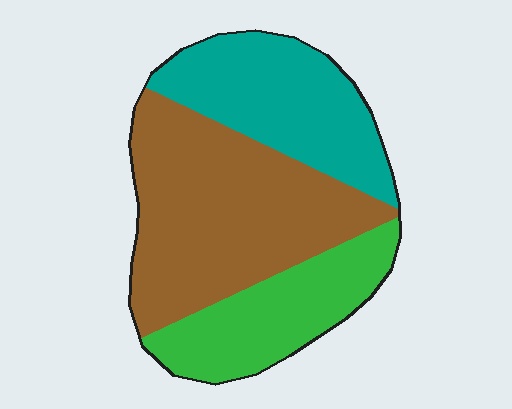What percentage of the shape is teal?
Teal covers 29% of the shape.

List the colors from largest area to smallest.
From largest to smallest: brown, teal, green.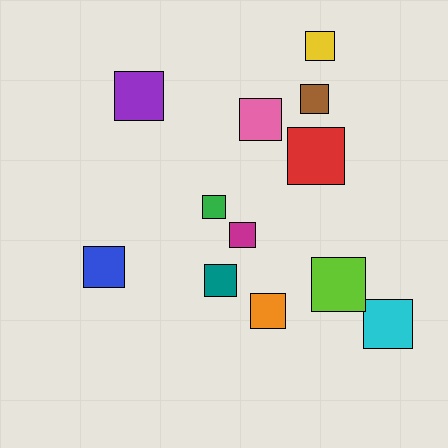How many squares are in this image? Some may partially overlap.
There are 12 squares.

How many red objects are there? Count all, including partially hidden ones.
There is 1 red object.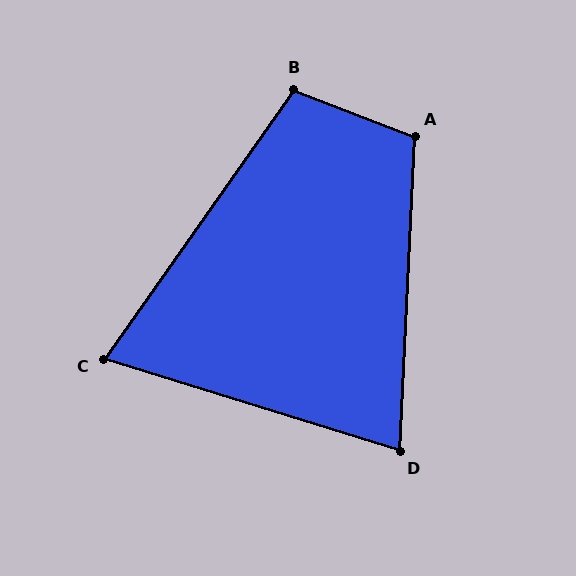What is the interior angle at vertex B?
Approximately 104 degrees (obtuse).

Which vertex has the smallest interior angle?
C, at approximately 72 degrees.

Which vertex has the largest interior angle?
A, at approximately 108 degrees.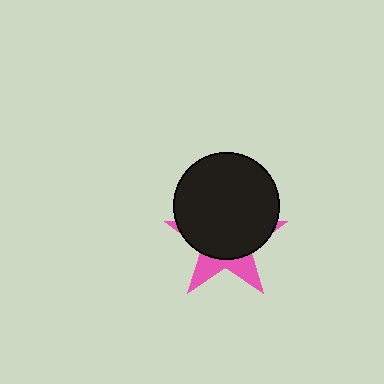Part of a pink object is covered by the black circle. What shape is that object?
It is a star.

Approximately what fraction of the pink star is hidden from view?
Roughly 69% of the pink star is hidden behind the black circle.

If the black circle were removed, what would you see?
You would see the complete pink star.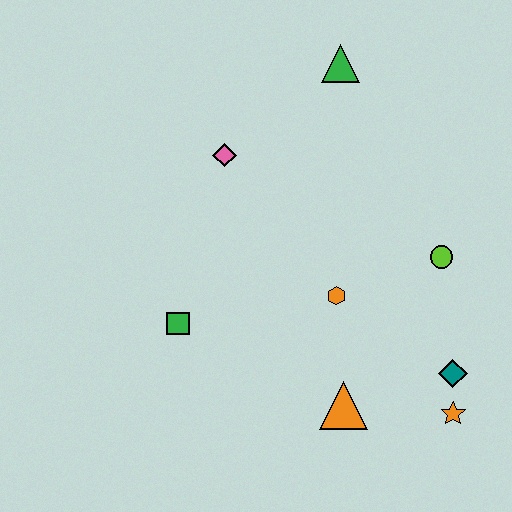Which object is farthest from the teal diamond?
The green triangle is farthest from the teal diamond.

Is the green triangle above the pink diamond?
Yes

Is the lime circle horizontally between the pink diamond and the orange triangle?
No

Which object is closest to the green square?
The orange hexagon is closest to the green square.